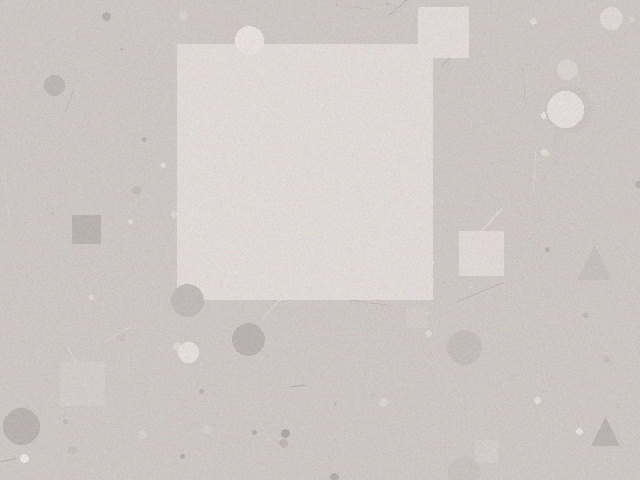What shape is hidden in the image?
A square is hidden in the image.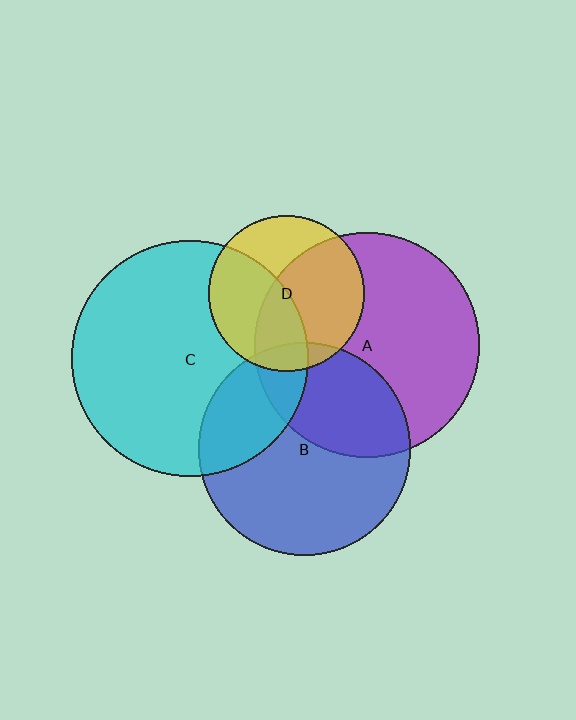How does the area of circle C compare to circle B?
Approximately 1.2 times.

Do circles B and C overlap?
Yes.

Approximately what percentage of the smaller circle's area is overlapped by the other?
Approximately 25%.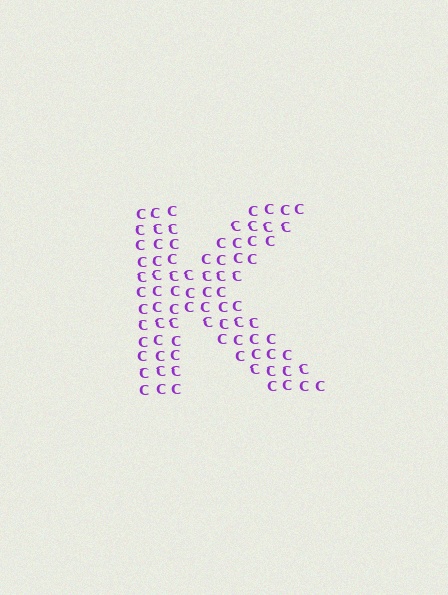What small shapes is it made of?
It is made of small letter C's.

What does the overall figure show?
The overall figure shows the letter K.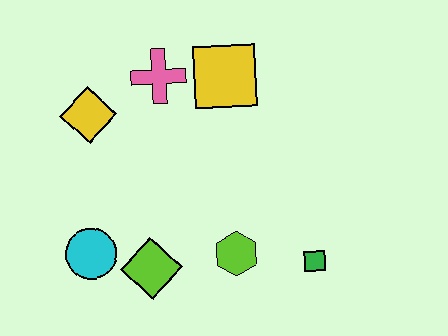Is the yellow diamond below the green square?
No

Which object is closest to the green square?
The lime hexagon is closest to the green square.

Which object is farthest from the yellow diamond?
The green square is farthest from the yellow diamond.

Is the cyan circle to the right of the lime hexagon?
No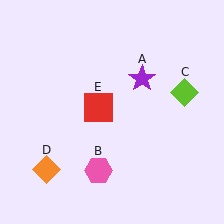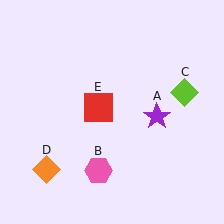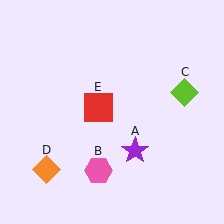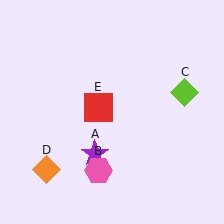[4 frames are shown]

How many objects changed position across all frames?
1 object changed position: purple star (object A).